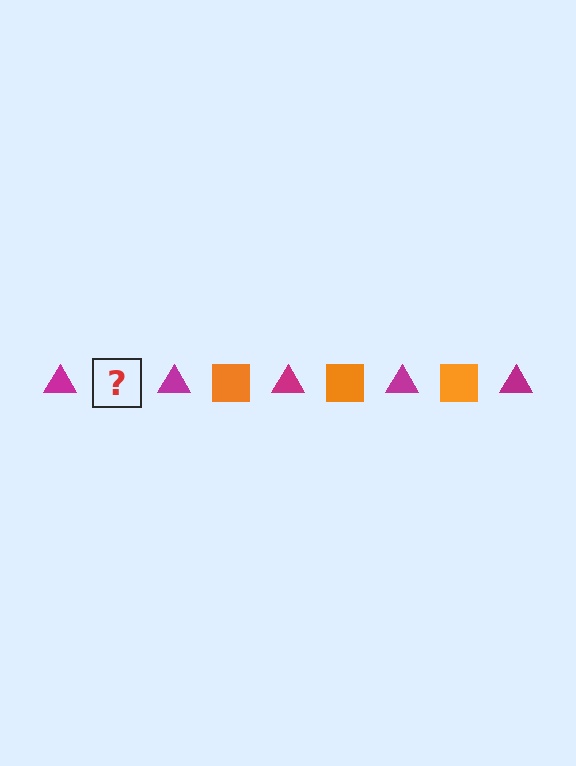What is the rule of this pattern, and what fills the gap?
The rule is that the pattern alternates between magenta triangle and orange square. The gap should be filled with an orange square.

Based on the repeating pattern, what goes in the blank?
The blank should be an orange square.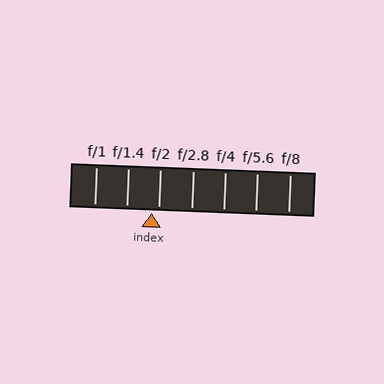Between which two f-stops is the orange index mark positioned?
The index mark is between f/1.4 and f/2.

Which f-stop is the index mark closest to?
The index mark is closest to f/2.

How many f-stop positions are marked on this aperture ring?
There are 7 f-stop positions marked.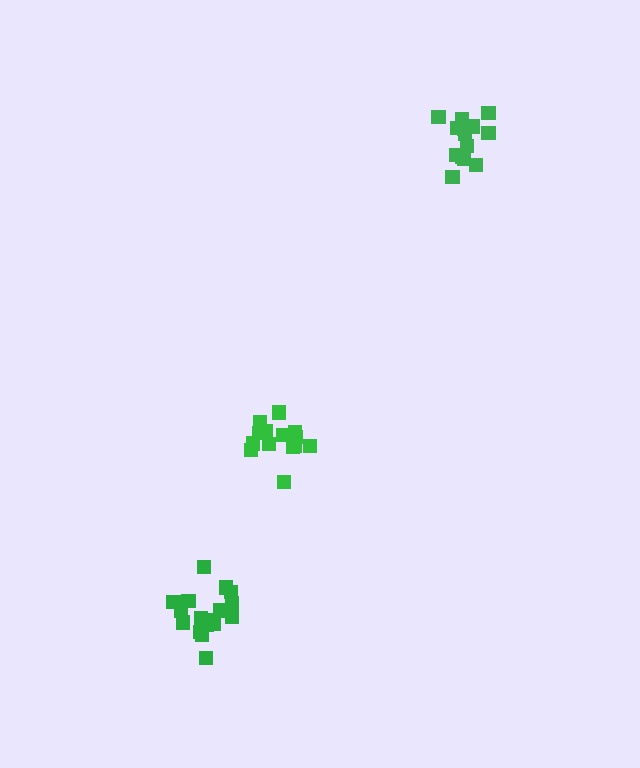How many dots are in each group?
Group 1: 15 dots, Group 2: 17 dots, Group 3: 14 dots (46 total).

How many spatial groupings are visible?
There are 3 spatial groupings.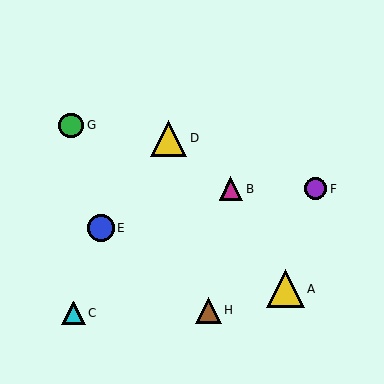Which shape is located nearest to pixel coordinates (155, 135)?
The yellow triangle (labeled D) at (169, 138) is nearest to that location.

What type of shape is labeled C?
Shape C is a cyan triangle.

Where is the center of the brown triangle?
The center of the brown triangle is at (208, 311).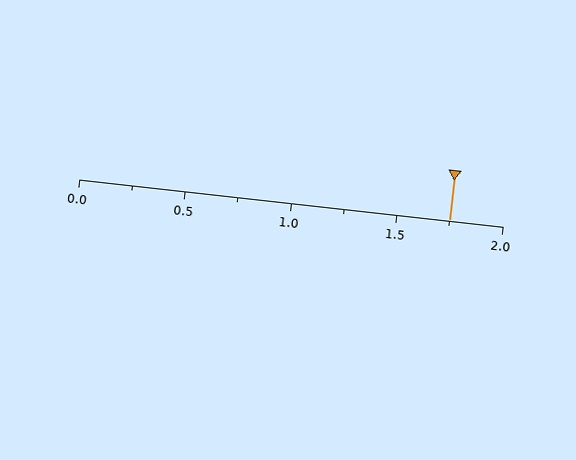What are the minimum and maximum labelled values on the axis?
The axis runs from 0.0 to 2.0.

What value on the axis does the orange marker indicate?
The marker indicates approximately 1.75.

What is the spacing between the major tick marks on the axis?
The major ticks are spaced 0.5 apart.